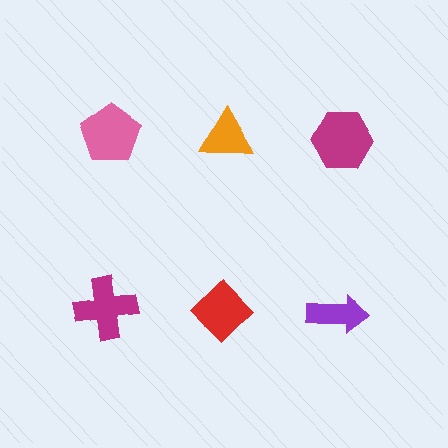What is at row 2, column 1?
A magenta cross.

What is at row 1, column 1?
A pink pentagon.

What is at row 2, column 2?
A red diamond.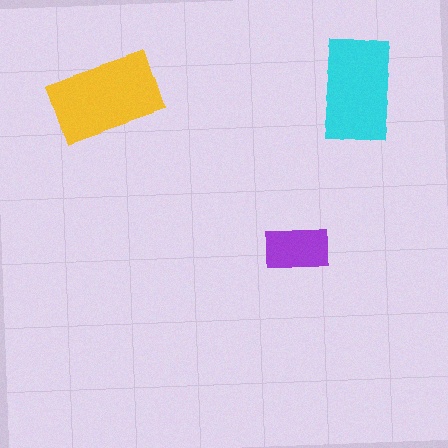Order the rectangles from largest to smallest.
the yellow one, the cyan one, the purple one.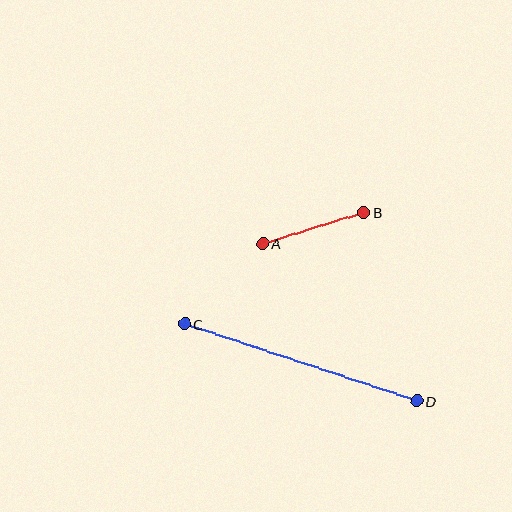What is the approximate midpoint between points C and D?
The midpoint is at approximately (301, 363) pixels.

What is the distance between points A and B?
The distance is approximately 105 pixels.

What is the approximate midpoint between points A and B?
The midpoint is at approximately (313, 228) pixels.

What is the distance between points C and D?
The distance is approximately 244 pixels.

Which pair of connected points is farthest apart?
Points C and D are farthest apart.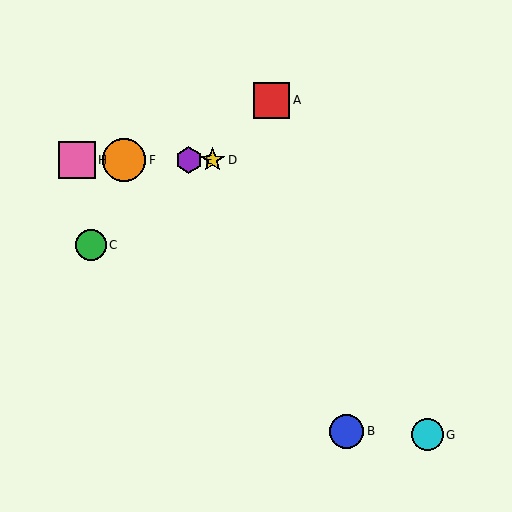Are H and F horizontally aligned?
Yes, both are at y≈160.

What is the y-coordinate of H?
Object H is at y≈160.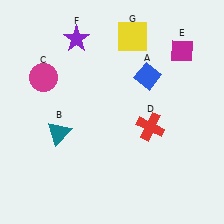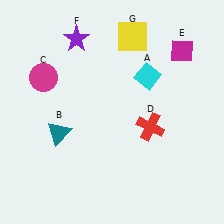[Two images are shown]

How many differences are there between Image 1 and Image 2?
There is 1 difference between the two images.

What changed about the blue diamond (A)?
In Image 1, A is blue. In Image 2, it changed to cyan.